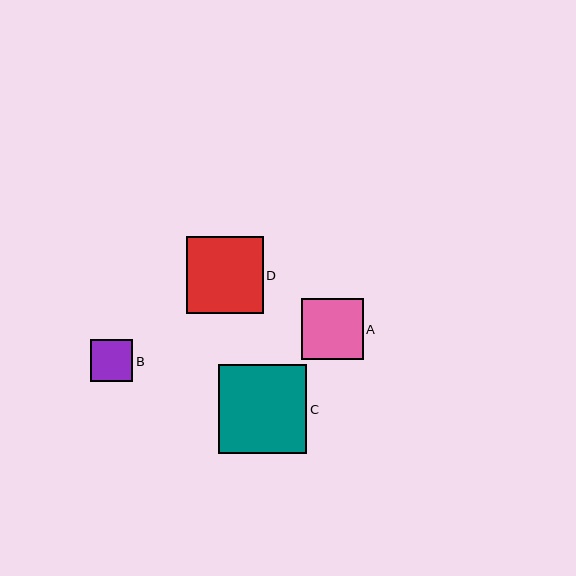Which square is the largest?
Square C is the largest with a size of approximately 89 pixels.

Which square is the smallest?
Square B is the smallest with a size of approximately 42 pixels.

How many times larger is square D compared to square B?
Square D is approximately 1.8 times the size of square B.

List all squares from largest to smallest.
From largest to smallest: C, D, A, B.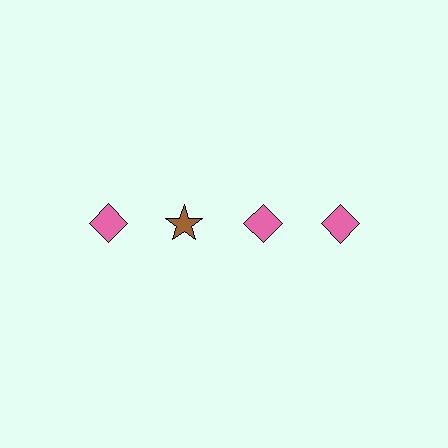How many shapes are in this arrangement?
There are 4 shapes arranged in a grid pattern.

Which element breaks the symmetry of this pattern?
The brown star in the top row, second from left column breaks the symmetry. All other shapes are pink diamonds.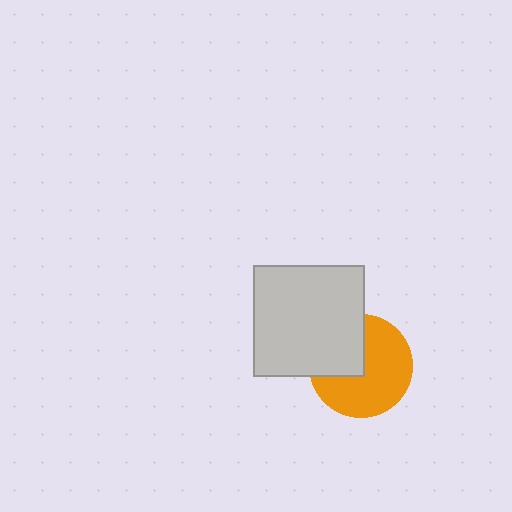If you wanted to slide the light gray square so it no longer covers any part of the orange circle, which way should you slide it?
Slide it toward the upper-left — that is the most direct way to separate the two shapes.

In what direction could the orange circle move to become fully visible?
The orange circle could move toward the lower-right. That would shift it out from behind the light gray square entirely.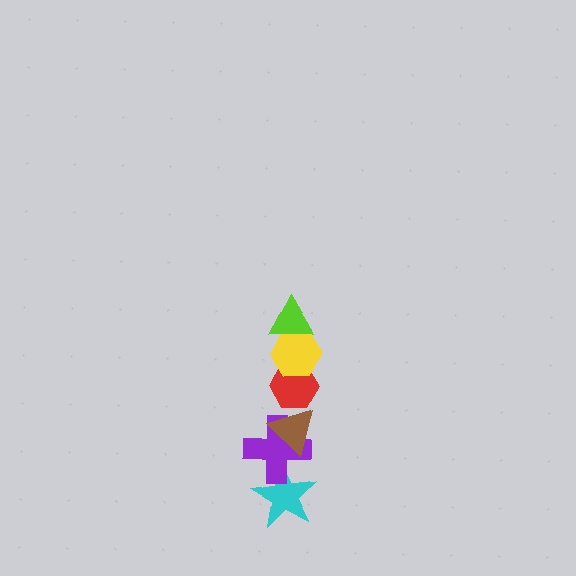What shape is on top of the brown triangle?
The red hexagon is on top of the brown triangle.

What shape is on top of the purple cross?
The brown triangle is on top of the purple cross.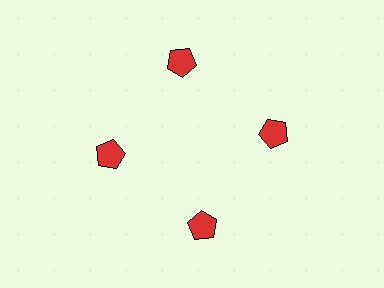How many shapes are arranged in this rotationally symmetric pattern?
There are 4 shapes, arranged in 4 groups of 1.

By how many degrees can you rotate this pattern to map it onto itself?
The pattern maps onto itself every 90 degrees of rotation.